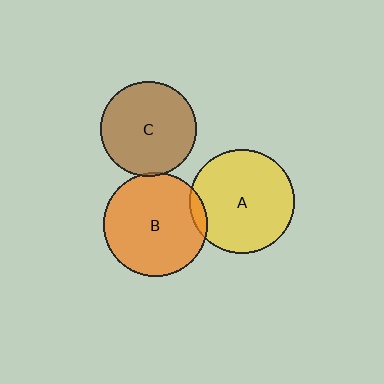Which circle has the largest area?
Circle A (yellow).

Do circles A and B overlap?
Yes.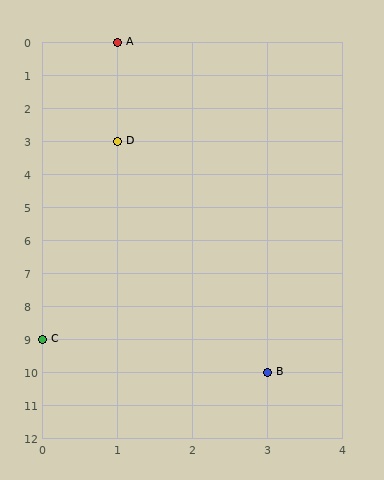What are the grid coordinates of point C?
Point C is at grid coordinates (0, 9).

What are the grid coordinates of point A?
Point A is at grid coordinates (1, 0).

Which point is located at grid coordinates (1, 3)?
Point D is at (1, 3).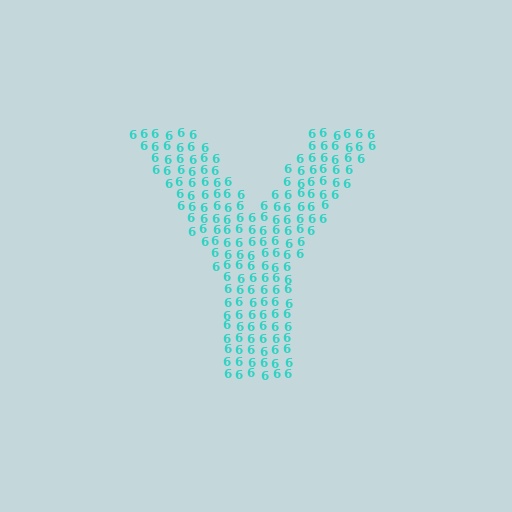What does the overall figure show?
The overall figure shows the letter Y.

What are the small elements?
The small elements are digit 6's.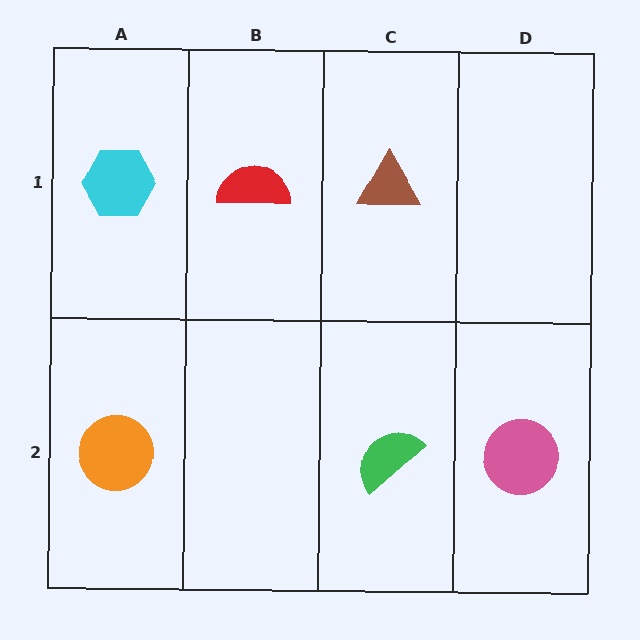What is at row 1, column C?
A brown triangle.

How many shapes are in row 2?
3 shapes.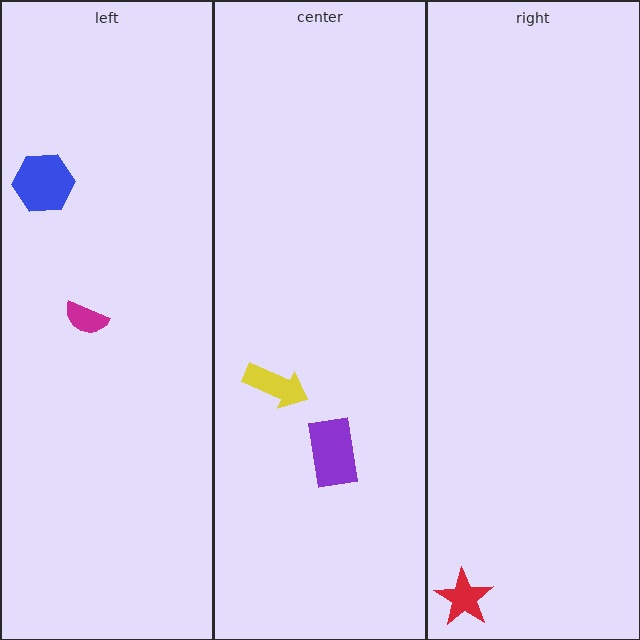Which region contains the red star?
The right region.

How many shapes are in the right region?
1.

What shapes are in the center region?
The purple rectangle, the yellow arrow.